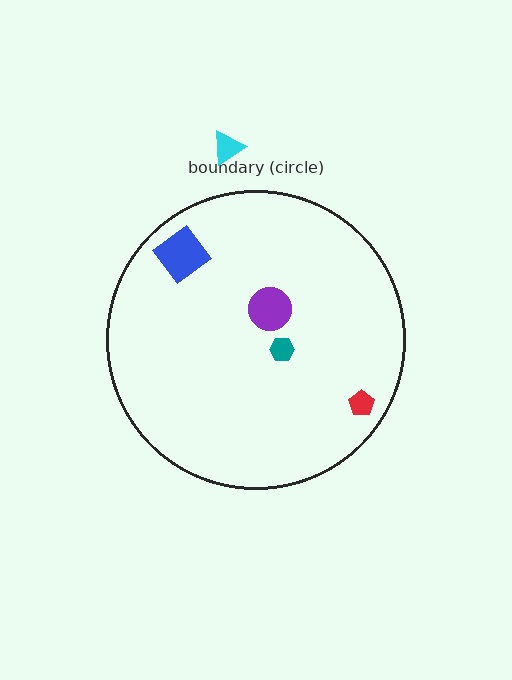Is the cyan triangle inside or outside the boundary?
Outside.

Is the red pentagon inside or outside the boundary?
Inside.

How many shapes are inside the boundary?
4 inside, 1 outside.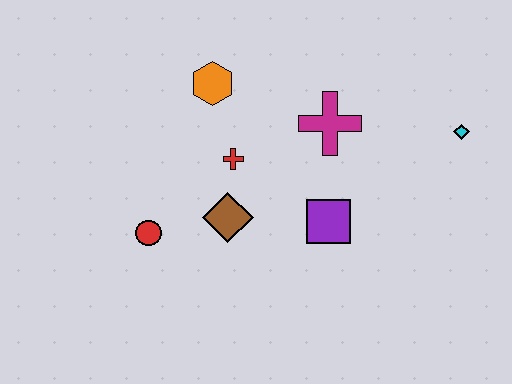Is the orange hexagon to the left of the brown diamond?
Yes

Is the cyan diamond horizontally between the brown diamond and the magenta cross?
No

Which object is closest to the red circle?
The brown diamond is closest to the red circle.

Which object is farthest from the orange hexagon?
The cyan diamond is farthest from the orange hexagon.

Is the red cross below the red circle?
No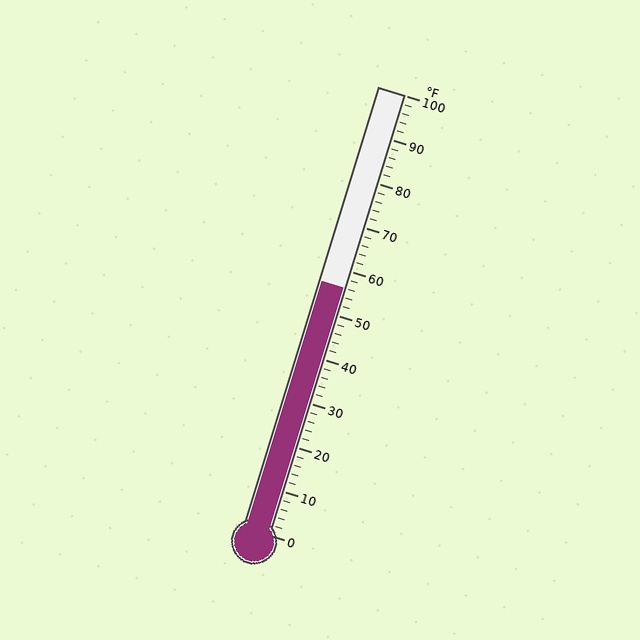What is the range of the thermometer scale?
The thermometer scale ranges from 0°F to 100°F.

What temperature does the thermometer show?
The thermometer shows approximately 56°F.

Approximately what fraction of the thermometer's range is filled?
The thermometer is filled to approximately 55% of its range.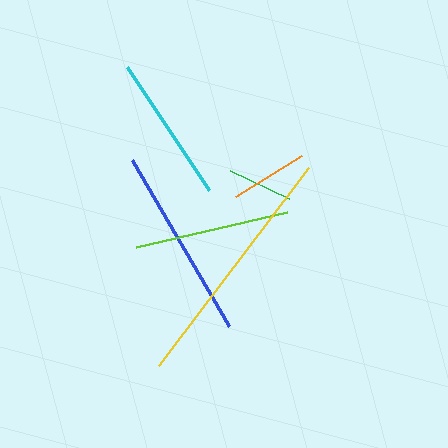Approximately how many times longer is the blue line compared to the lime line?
The blue line is approximately 1.2 times the length of the lime line.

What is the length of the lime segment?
The lime segment is approximately 155 pixels long.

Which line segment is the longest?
The yellow line is the longest at approximately 249 pixels.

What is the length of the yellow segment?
The yellow segment is approximately 249 pixels long.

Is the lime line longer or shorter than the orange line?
The lime line is longer than the orange line.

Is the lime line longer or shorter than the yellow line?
The yellow line is longer than the lime line.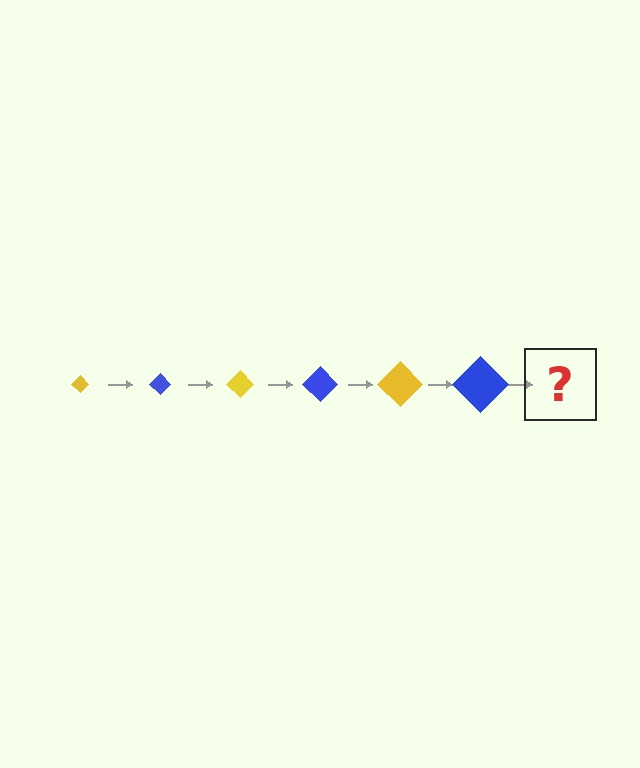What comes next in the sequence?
The next element should be a yellow diamond, larger than the previous one.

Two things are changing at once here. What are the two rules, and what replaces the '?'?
The two rules are that the diamond grows larger each step and the color cycles through yellow and blue. The '?' should be a yellow diamond, larger than the previous one.